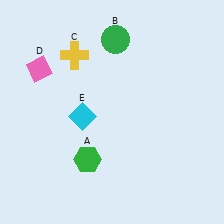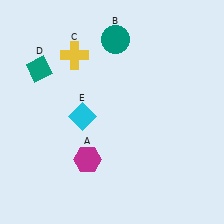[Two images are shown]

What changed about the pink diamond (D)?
In Image 1, D is pink. In Image 2, it changed to teal.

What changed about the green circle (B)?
In Image 1, B is green. In Image 2, it changed to teal.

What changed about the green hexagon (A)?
In Image 1, A is green. In Image 2, it changed to magenta.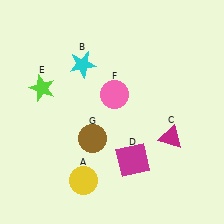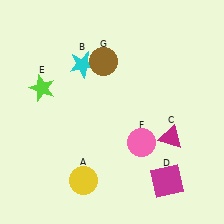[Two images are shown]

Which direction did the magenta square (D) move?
The magenta square (D) moved right.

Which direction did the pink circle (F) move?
The pink circle (F) moved down.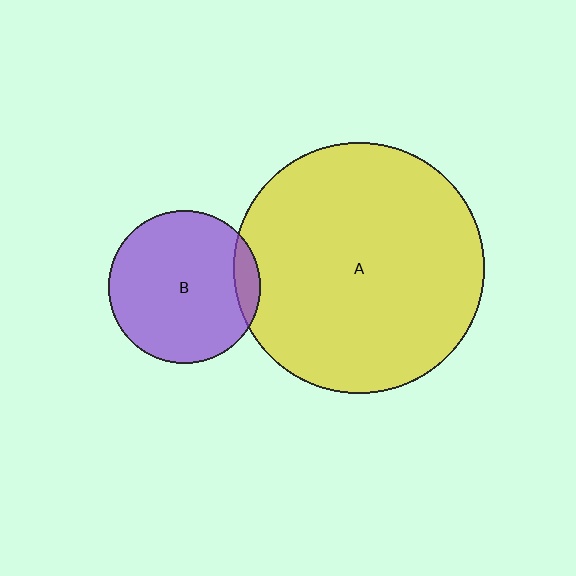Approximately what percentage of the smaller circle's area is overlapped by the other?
Approximately 10%.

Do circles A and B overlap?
Yes.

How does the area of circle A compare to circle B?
Approximately 2.7 times.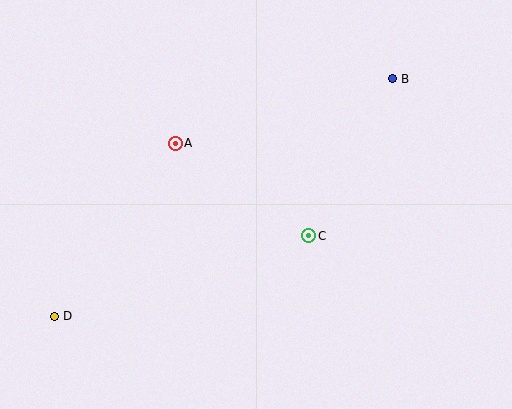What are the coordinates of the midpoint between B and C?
The midpoint between B and C is at (351, 157).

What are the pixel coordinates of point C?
Point C is at (309, 236).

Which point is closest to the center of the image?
Point C at (309, 236) is closest to the center.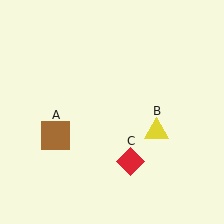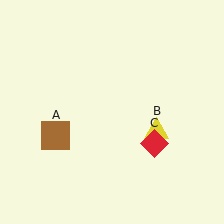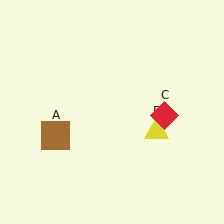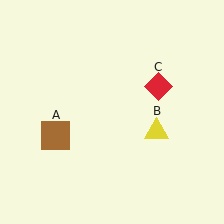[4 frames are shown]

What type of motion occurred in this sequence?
The red diamond (object C) rotated counterclockwise around the center of the scene.